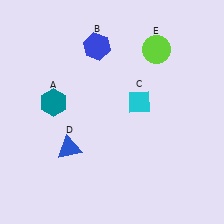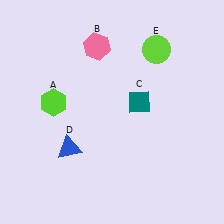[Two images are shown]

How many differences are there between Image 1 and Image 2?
There are 3 differences between the two images.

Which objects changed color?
A changed from teal to lime. B changed from blue to pink. C changed from cyan to teal.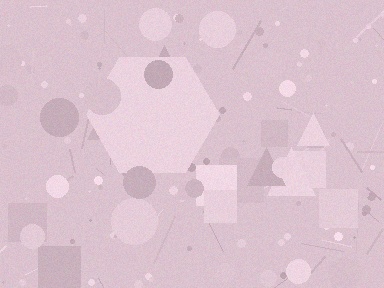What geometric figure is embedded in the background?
A hexagon is embedded in the background.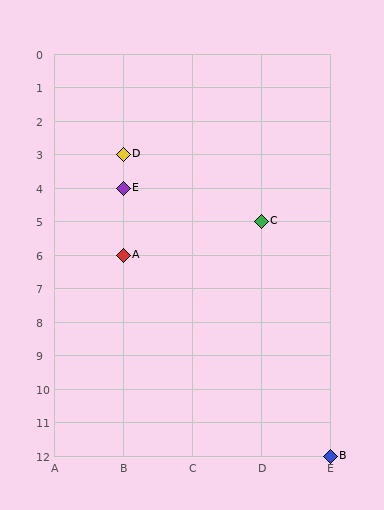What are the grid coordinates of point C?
Point C is at grid coordinates (D, 5).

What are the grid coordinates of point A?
Point A is at grid coordinates (B, 6).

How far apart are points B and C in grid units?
Points B and C are 1 column and 7 rows apart (about 7.1 grid units diagonally).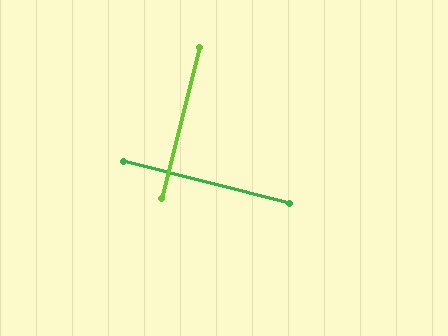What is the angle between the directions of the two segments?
Approximately 90 degrees.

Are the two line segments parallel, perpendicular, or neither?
Perpendicular — they meet at approximately 90°.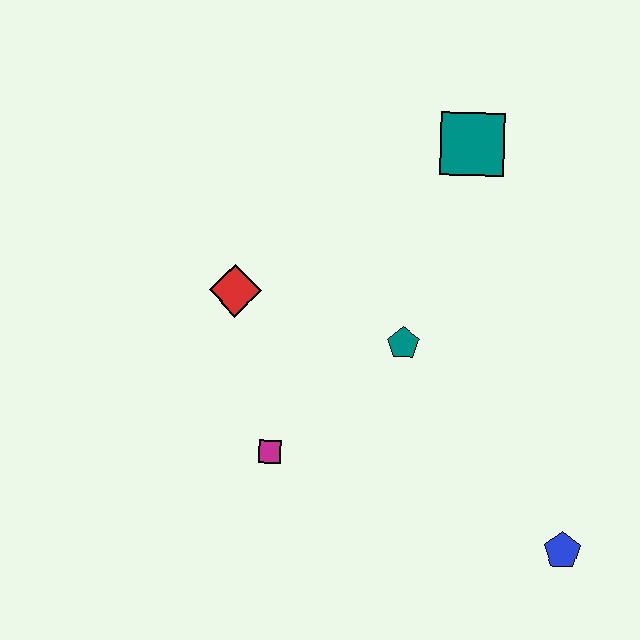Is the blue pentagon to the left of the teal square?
No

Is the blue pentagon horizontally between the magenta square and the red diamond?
No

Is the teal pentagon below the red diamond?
Yes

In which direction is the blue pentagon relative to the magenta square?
The blue pentagon is to the right of the magenta square.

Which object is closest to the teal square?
The teal pentagon is closest to the teal square.